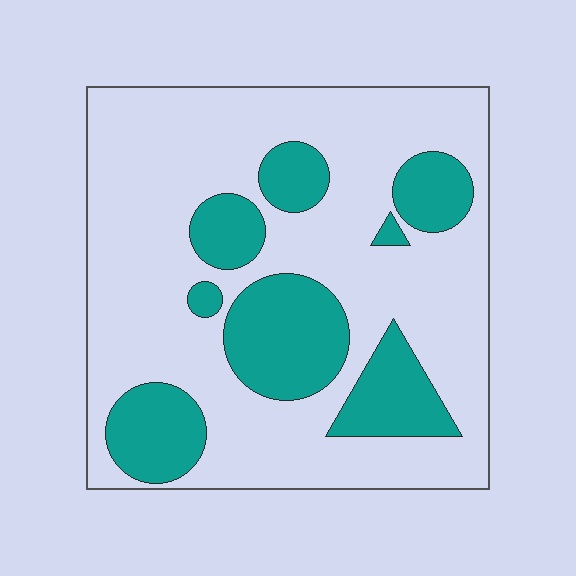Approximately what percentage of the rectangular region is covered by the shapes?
Approximately 30%.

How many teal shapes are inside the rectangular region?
8.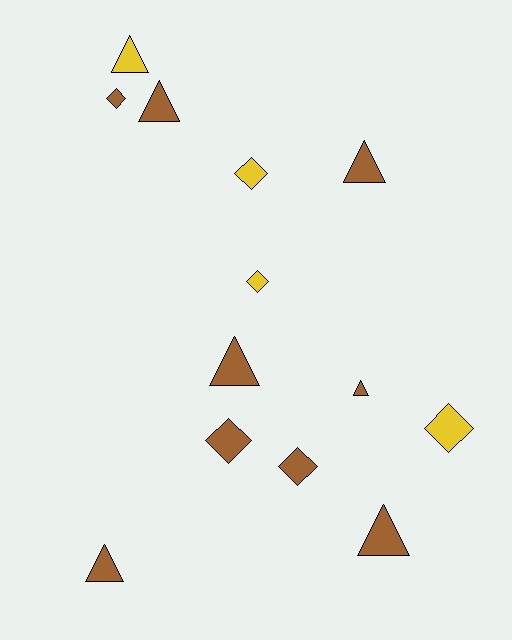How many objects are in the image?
There are 13 objects.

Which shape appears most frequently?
Triangle, with 7 objects.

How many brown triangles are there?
There are 6 brown triangles.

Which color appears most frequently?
Brown, with 9 objects.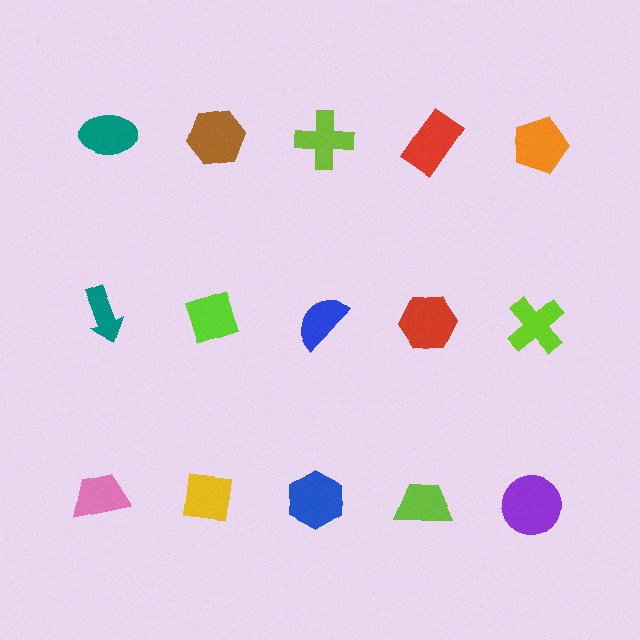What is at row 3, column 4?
A lime trapezoid.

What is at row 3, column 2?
A yellow square.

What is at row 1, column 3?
A lime cross.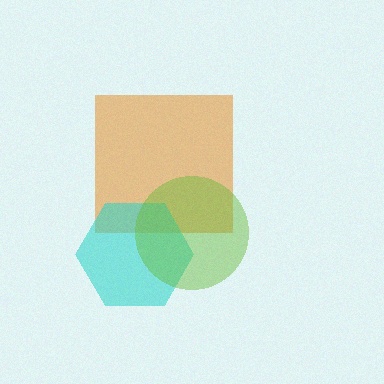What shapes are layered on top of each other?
The layered shapes are: an orange square, a cyan hexagon, a lime circle.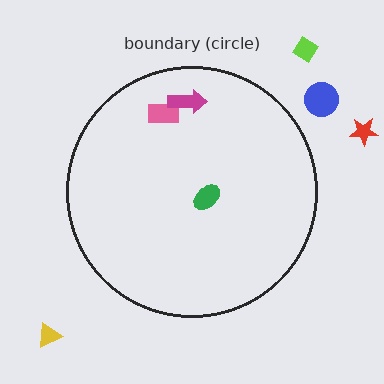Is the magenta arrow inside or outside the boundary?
Inside.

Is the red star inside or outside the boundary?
Outside.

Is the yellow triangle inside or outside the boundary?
Outside.